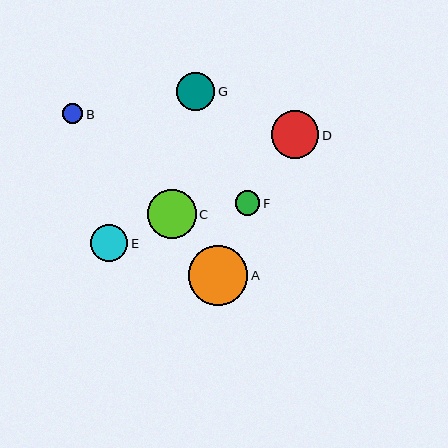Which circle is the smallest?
Circle B is the smallest with a size of approximately 20 pixels.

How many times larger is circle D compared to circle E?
Circle D is approximately 1.3 times the size of circle E.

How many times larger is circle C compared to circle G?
Circle C is approximately 1.3 times the size of circle G.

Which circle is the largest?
Circle A is the largest with a size of approximately 60 pixels.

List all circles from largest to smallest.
From largest to smallest: A, C, D, G, E, F, B.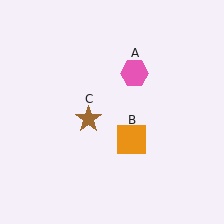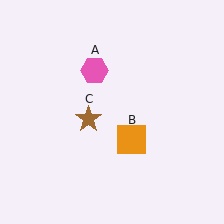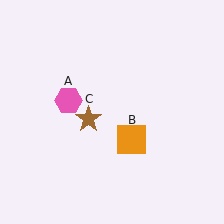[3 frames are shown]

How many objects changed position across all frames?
1 object changed position: pink hexagon (object A).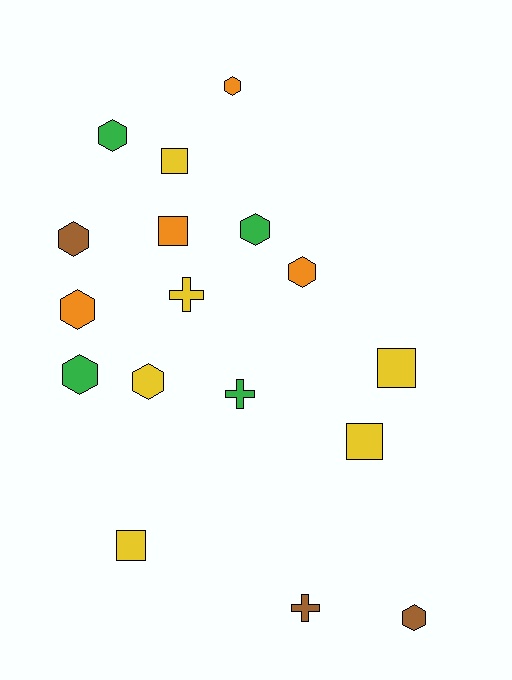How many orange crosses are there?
There are no orange crosses.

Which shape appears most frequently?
Hexagon, with 9 objects.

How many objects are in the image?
There are 17 objects.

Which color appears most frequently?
Yellow, with 6 objects.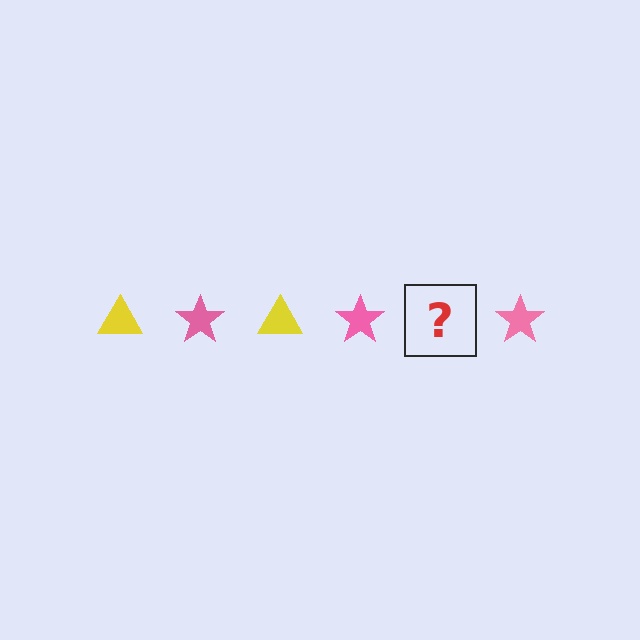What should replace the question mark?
The question mark should be replaced with a yellow triangle.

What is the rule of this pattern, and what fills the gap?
The rule is that the pattern alternates between yellow triangle and pink star. The gap should be filled with a yellow triangle.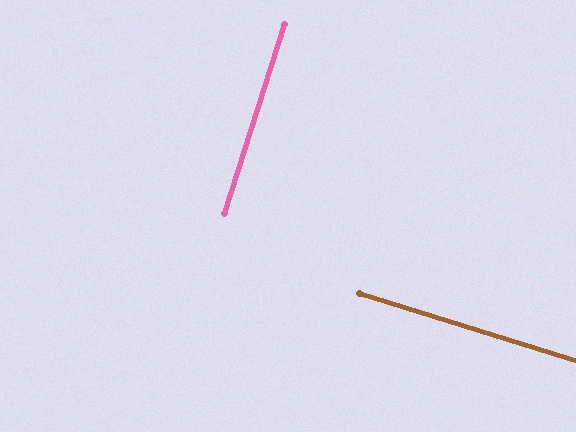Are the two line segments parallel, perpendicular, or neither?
Perpendicular — they meet at approximately 89°.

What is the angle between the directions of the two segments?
Approximately 89 degrees.